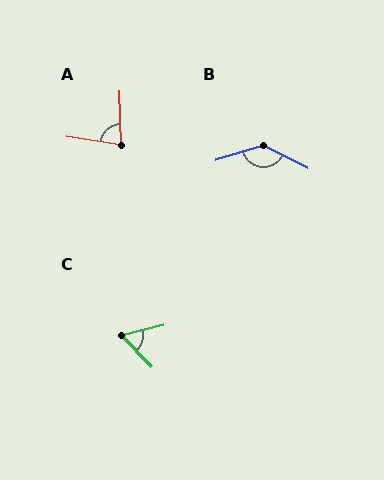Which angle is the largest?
B, at approximately 136 degrees.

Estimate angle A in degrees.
Approximately 80 degrees.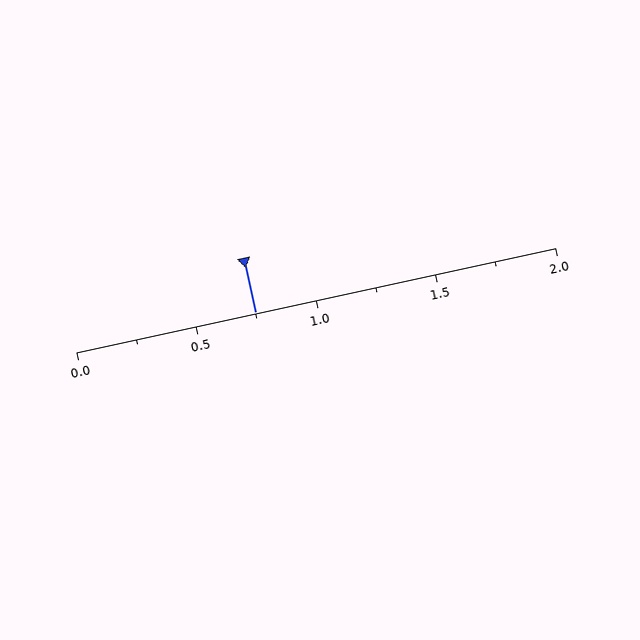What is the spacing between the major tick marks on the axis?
The major ticks are spaced 0.5 apart.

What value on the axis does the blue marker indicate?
The marker indicates approximately 0.75.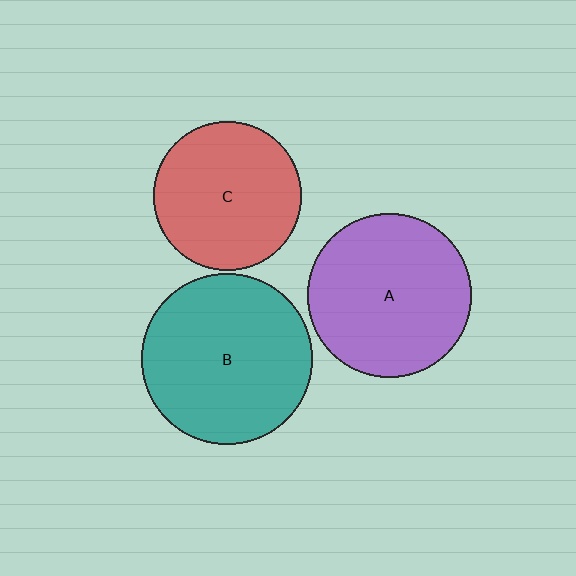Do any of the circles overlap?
No, none of the circles overlap.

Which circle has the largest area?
Circle B (teal).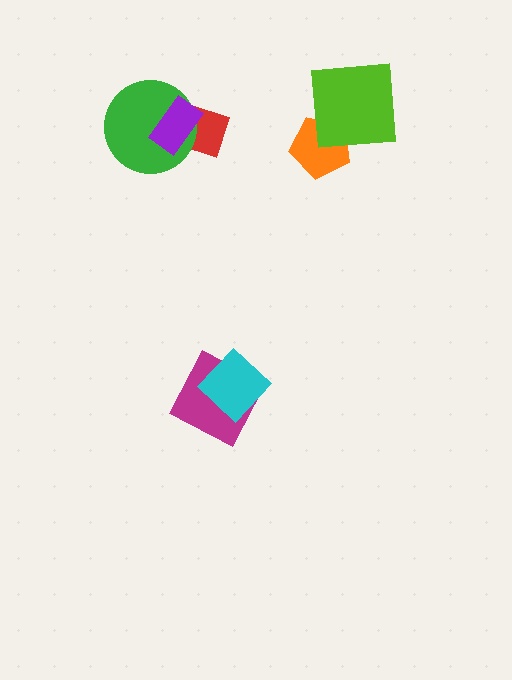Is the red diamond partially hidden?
Yes, it is partially covered by another shape.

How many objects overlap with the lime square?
1 object overlaps with the lime square.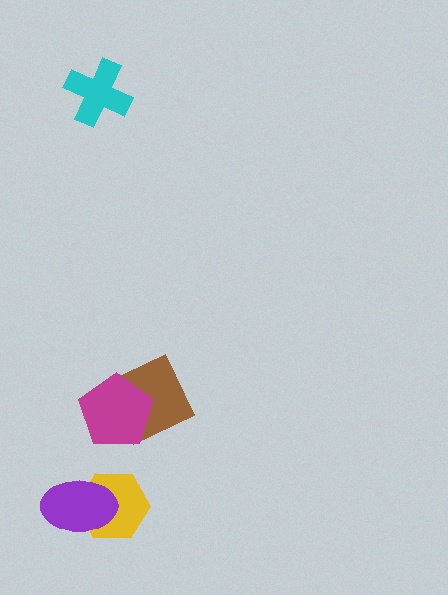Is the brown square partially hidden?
Yes, it is partially covered by another shape.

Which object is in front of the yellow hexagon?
The purple ellipse is in front of the yellow hexagon.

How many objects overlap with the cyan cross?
0 objects overlap with the cyan cross.